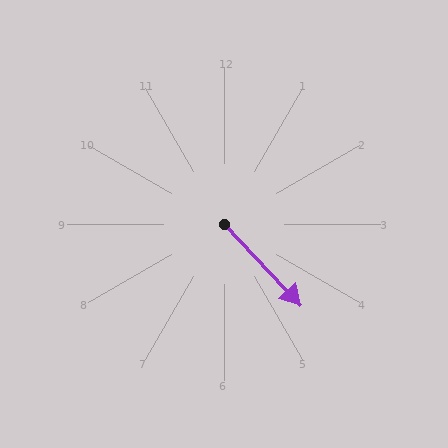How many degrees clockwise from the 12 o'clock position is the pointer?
Approximately 137 degrees.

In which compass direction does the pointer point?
Southeast.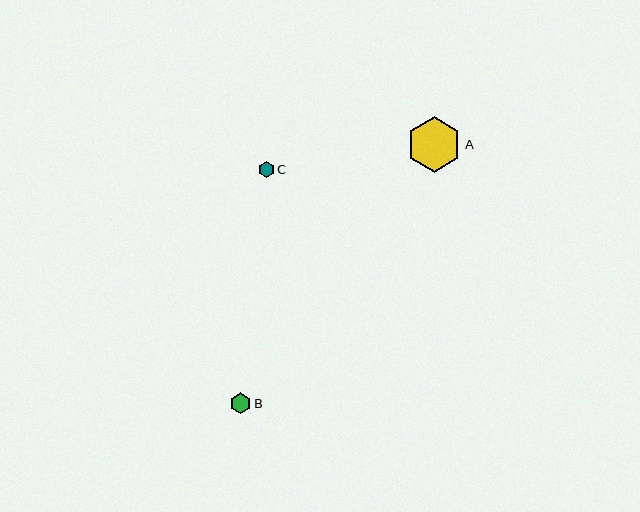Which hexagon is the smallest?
Hexagon C is the smallest with a size of approximately 16 pixels.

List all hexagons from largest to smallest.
From largest to smallest: A, B, C.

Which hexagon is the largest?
Hexagon A is the largest with a size of approximately 55 pixels.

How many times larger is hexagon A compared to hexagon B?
Hexagon A is approximately 2.6 times the size of hexagon B.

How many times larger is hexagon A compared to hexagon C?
Hexagon A is approximately 3.5 times the size of hexagon C.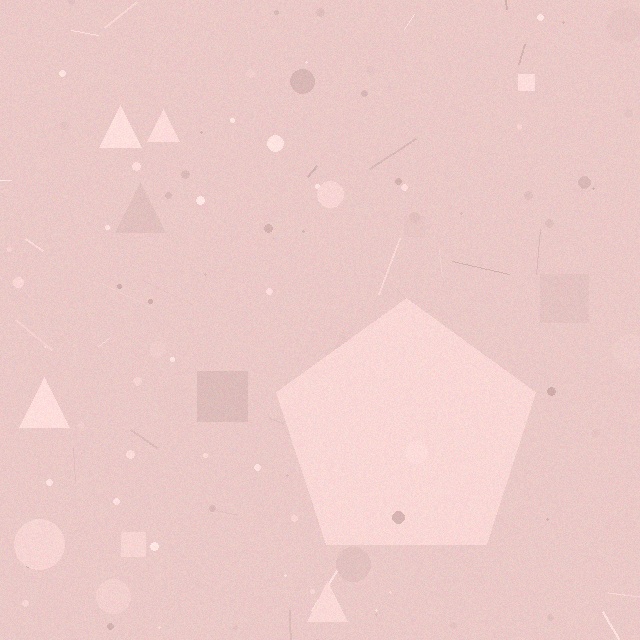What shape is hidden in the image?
A pentagon is hidden in the image.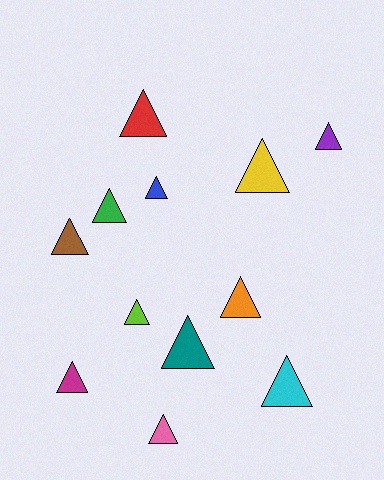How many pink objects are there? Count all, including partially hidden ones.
There is 1 pink object.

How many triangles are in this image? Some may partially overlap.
There are 12 triangles.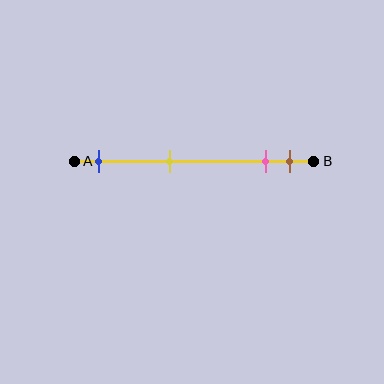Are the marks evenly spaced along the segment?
No, the marks are not evenly spaced.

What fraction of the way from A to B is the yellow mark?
The yellow mark is approximately 40% (0.4) of the way from A to B.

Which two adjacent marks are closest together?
The pink and brown marks are the closest adjacent pair.